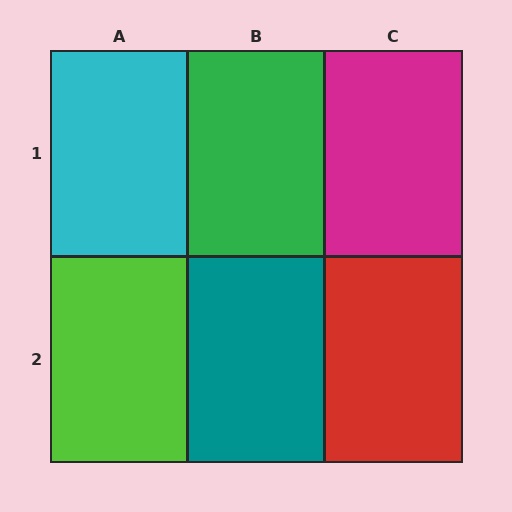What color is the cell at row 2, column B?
Teal.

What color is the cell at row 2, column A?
Lime.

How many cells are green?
1 cell is green.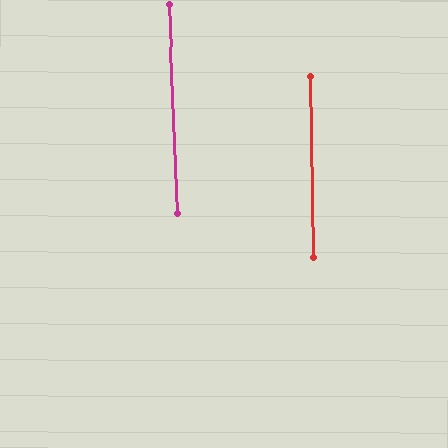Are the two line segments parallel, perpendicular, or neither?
Parallel — their directions differ by only 1.5°.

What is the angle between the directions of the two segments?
Approximately 2 degrees.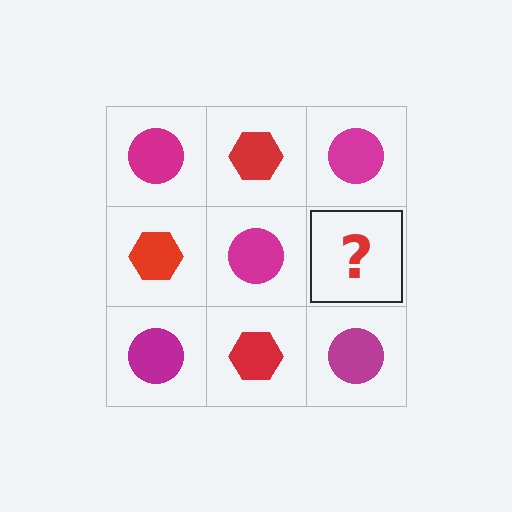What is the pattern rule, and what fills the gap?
The rule is that it alternates magenta circle and red hexagon in a checkerboard pattern. The gap should be filled with a red hexagon.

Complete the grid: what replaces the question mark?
The question mark should be replaced with a red hexagon.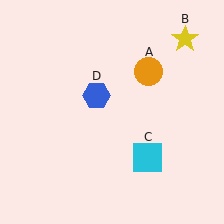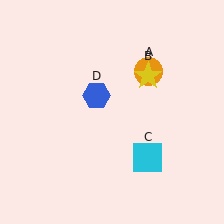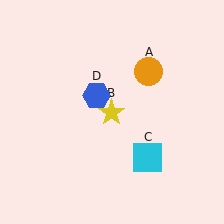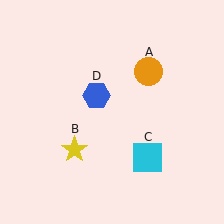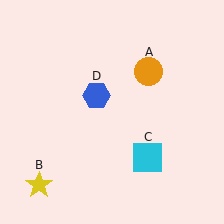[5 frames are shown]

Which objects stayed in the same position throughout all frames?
Orange circle (object A) and cyan square (object C) and blue hexagon (object D) remained stationary.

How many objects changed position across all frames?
1 object changed position: yellow star (object B).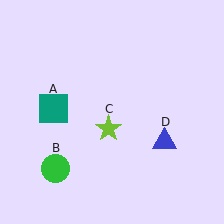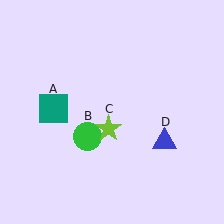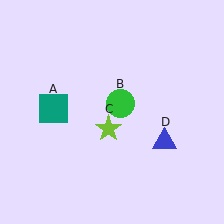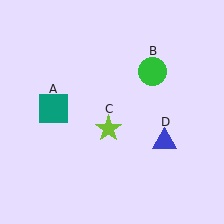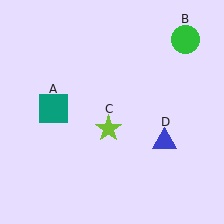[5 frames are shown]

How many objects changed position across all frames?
1 object changed position: green circle (object B).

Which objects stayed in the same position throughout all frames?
Teal square (object A) and lime star (object C) and blue triangle (object D) remained stationary.